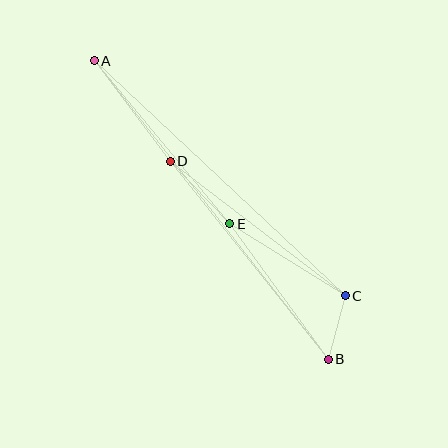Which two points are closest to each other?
Points B and C are closest to each other.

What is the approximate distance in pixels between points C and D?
The distance between C and D is approximately 221 pixels.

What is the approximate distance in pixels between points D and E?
The distance between D and E is approximately 86 pixels.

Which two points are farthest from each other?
Points A and B are farthest from each other.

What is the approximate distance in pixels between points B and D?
The distance between B and D is approximately 253 pixels.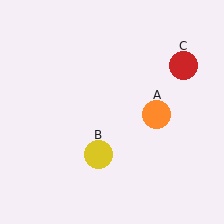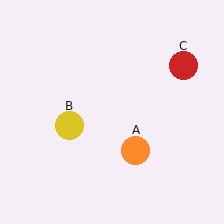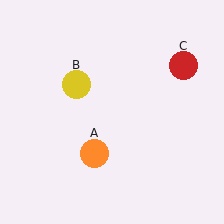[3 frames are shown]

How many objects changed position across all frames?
2 objects changed position: orange circle (object A), yellow circle (object B).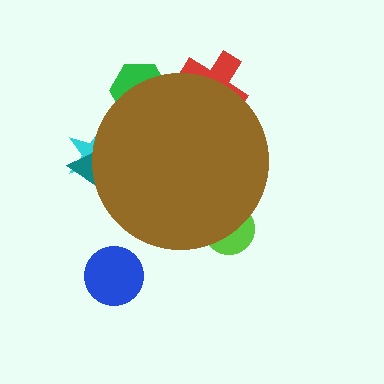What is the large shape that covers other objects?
A brown circle.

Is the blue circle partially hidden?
No, the blue circle is fully visible.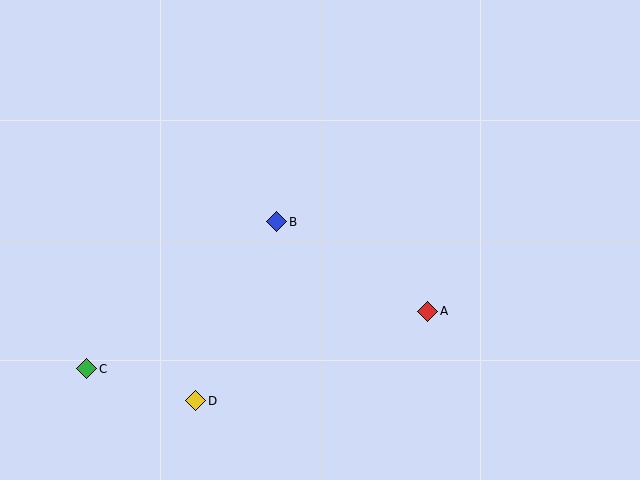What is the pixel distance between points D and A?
The distance between D and A is 249 pixels.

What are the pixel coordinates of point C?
Point C is at (87, 369).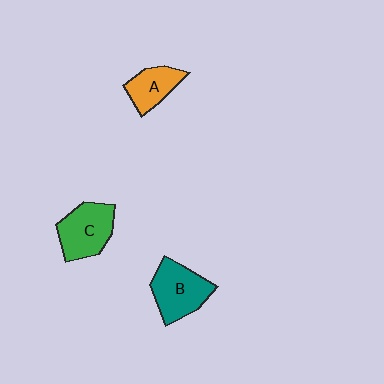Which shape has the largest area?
Shape B (teal).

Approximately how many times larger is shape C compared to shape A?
Approximately 1.4 times.